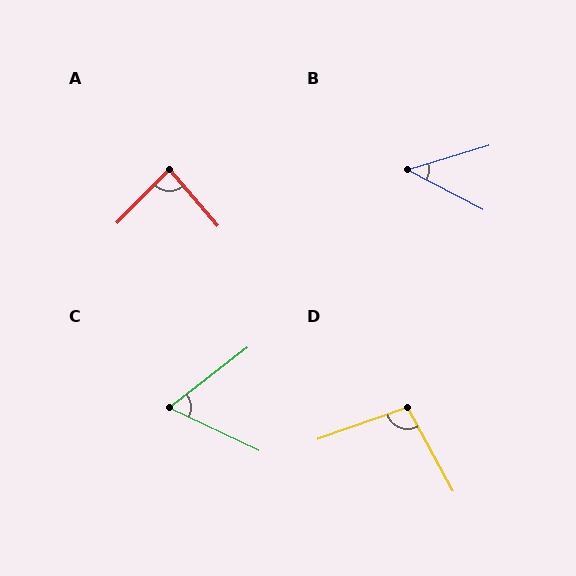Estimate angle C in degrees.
Approximately 63 degrees.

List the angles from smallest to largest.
B (45°), C (63°), A (85°), D (100°).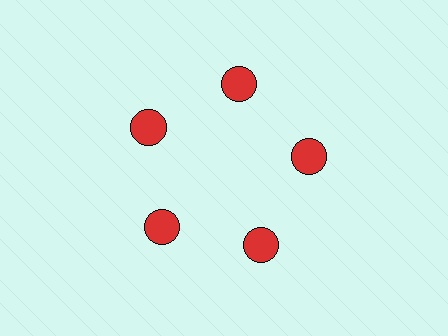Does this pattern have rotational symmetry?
Yes, this pattern has 5-fold rotational symmetry. It looks the same after rotating 72 degrees around the center.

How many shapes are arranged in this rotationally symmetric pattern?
There are 5 shapes, arranged in 5 groups of 1.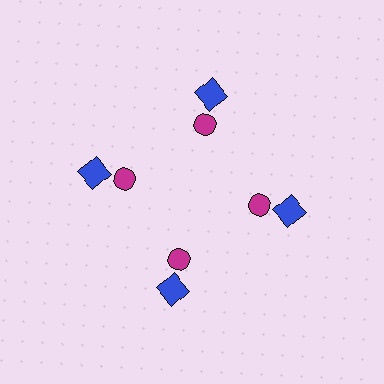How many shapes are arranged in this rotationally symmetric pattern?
There are 8 shapes, arranged in 4 groups of 2.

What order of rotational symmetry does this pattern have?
This pattern has 4-fold rotational symmetry.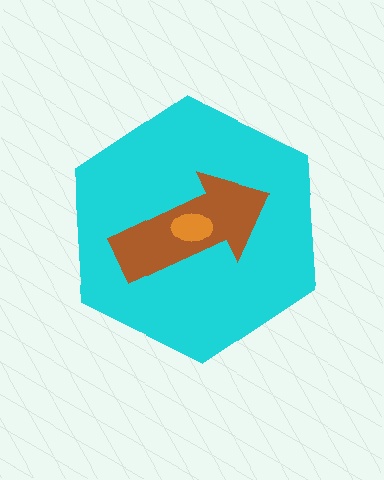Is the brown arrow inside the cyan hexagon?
Yes.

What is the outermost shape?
The cyan hexagon.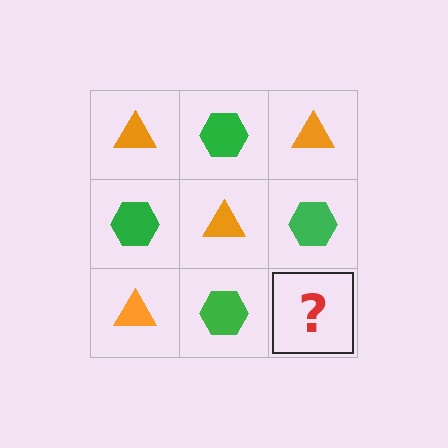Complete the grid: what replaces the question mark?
The question mark should be replaced with an orange triangle.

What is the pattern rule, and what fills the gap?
The rule is that it alternates orange triangle and green hexagon in a checkerboard pattern. The gap should be filled with an orange triangle.